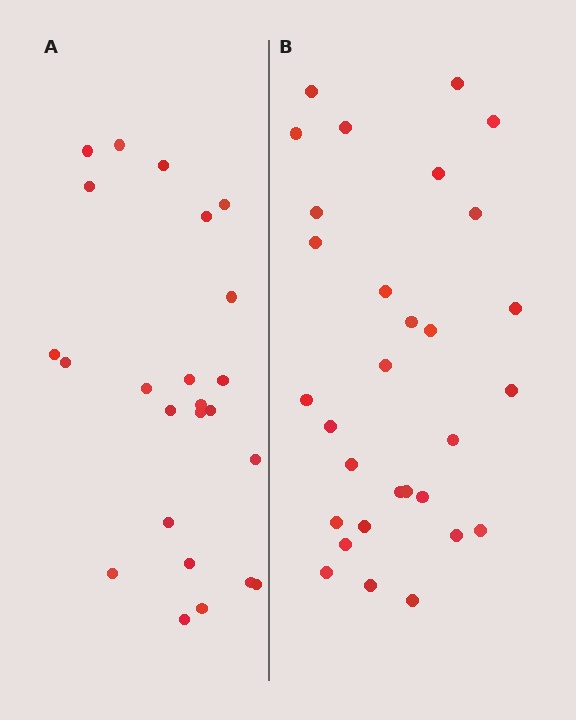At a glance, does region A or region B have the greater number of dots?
Region B (the right region) has more dots.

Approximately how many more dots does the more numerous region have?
Region B has about 6 more dots than region A.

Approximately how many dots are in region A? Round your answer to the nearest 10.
About 20 dots. (The exact count is 24, which rounds to 20.)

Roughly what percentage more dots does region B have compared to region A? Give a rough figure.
About 25% more.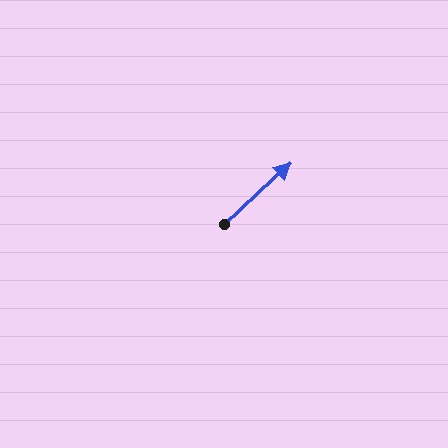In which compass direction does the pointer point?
Northeast.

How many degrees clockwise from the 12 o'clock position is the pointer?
Approximately 48 degrees.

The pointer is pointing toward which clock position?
Roughly 2 o'clock.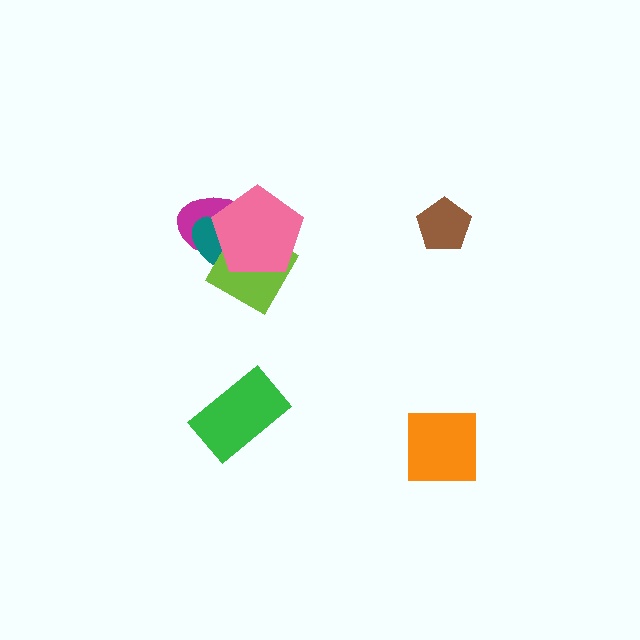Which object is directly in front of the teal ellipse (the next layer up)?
The lime square is directly in front of the teal ellipse.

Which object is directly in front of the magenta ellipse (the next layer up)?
The teal ellipse is directly in front of the magenta ellipse.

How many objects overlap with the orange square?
0 objects overlap with the orange square.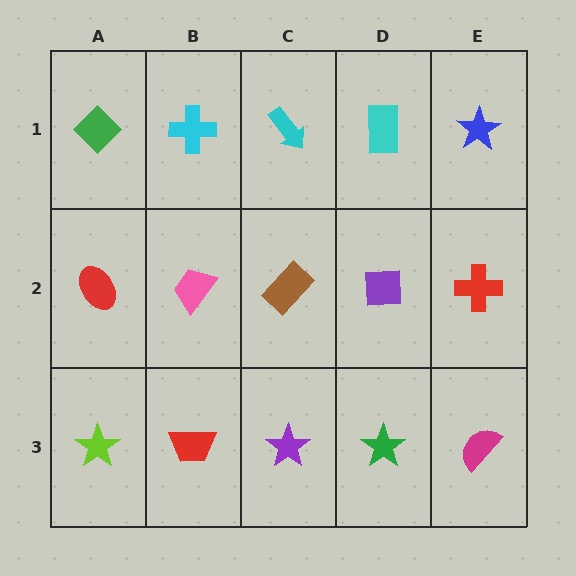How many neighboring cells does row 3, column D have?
3.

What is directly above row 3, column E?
A red cross.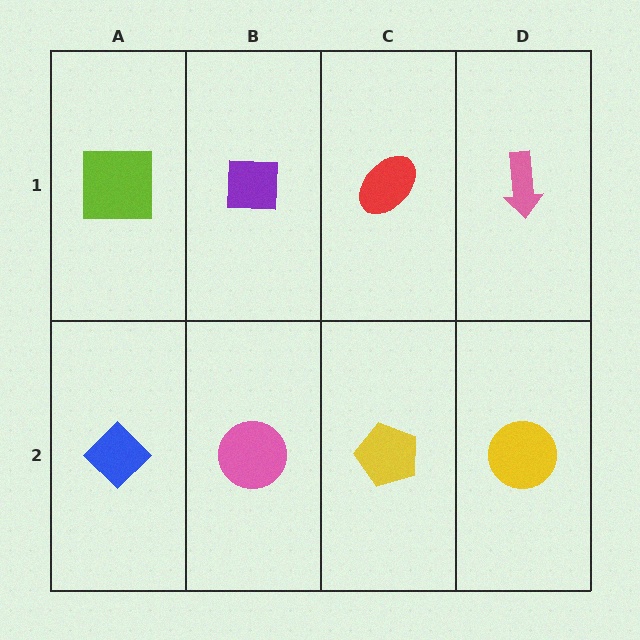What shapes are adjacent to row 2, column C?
A red ellipse (row 1, column C), a pink circle (row 2, column B), a yellow circle (row 2, column D).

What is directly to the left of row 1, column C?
A purple square.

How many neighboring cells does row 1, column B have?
3.